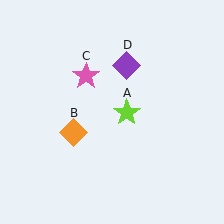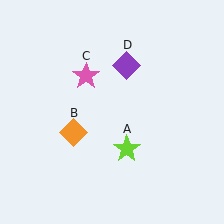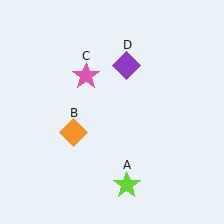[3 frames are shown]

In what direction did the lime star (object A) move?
The lime star (object A) moved down.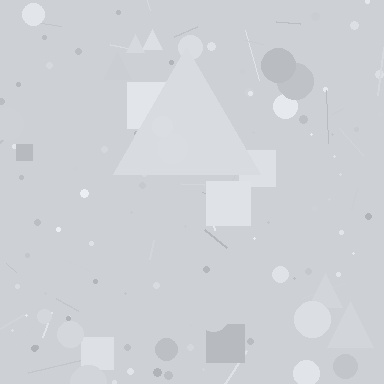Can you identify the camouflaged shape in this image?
The camouflaged shape is a triangle.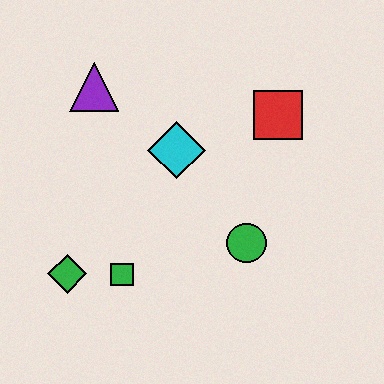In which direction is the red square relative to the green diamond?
The red square is to the right of the green diamond.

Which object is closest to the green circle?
The cyan diamond is closest to the green circle.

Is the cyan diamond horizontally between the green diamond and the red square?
Yes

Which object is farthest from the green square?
The red square is farthest from the green square.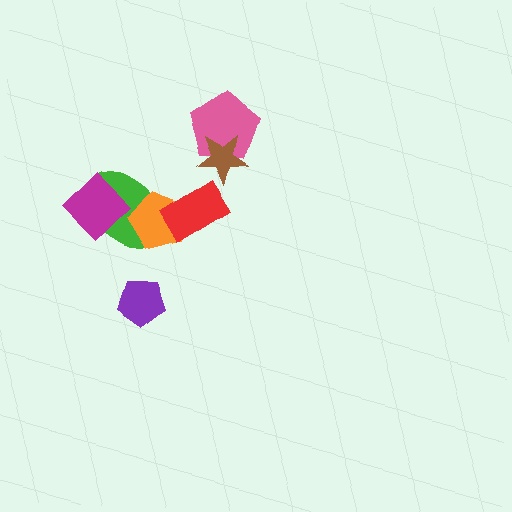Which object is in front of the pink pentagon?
The brown star is in front of the pink pentagon.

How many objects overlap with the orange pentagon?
2 objects overlap with the orange pentagon.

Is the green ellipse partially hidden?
Yes, it is partially covered by another shape.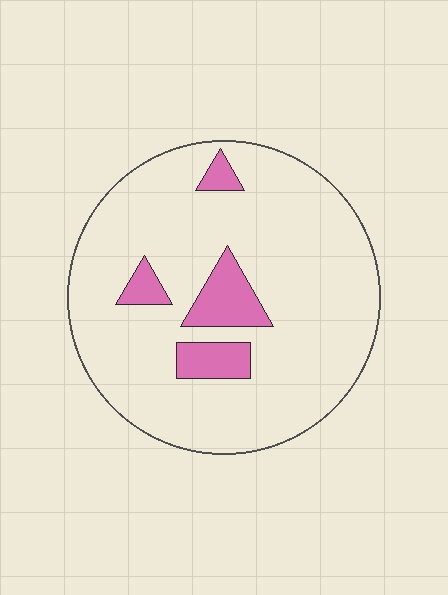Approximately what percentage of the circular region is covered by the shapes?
Approximately 10%.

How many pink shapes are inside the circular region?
4.